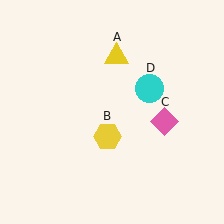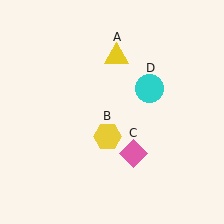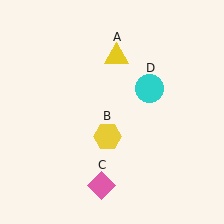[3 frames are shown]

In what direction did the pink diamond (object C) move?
The pink diamond (object C) moved down and to the left.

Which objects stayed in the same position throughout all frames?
Yellow triangle (object A) and yellow hexagon (object B) and cyan circle (object D) remained stationary.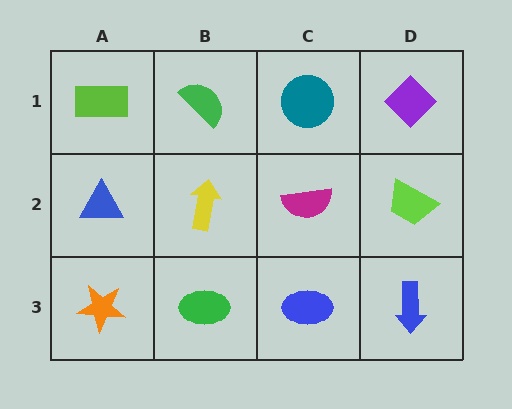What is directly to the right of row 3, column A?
A green ellipse.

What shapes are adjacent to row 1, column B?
A yellow arrow (row 2, column B), a lime rectangle (row 1, column A), a teal circle (row 1, column C).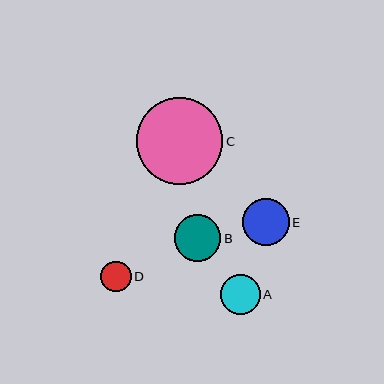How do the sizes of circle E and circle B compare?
Circle E and circle B are approximately the same size.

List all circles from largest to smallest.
From largest to smallest: C, E, B, A, D.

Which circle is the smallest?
Circle D is the smallest with a size of approximately 31 pixels.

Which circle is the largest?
Circle C is the largest with a size of approximately 87 pixels.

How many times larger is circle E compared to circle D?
Circle E is approximately 1.5 times the size of circle D.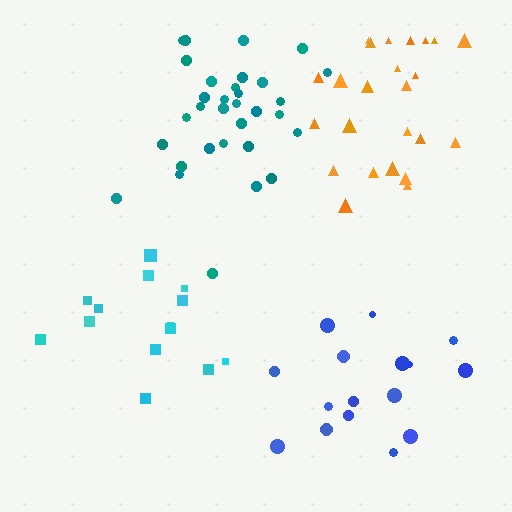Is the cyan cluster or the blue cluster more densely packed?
Blue.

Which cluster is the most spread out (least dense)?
Cyan.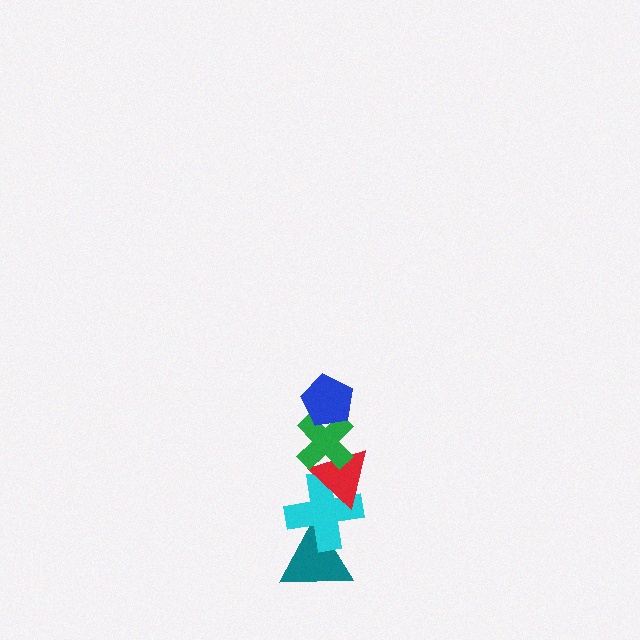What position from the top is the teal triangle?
The teal triangle is 5th from the top.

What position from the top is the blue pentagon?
The blue pentagon is 1st from the top.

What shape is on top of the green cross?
The blue pentagon is on top of the green cross.